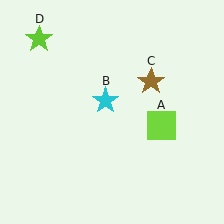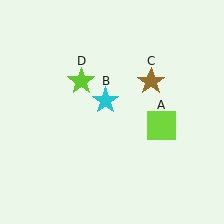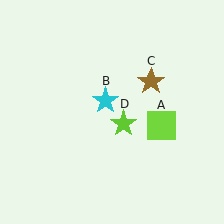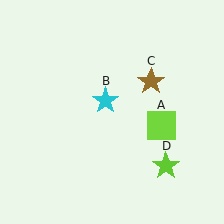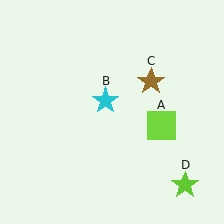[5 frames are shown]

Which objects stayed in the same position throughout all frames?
Lime square (object A) and cyan star (object B) and brown star (object C) remained stationary.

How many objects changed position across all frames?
1 object changed position: lime star (object D).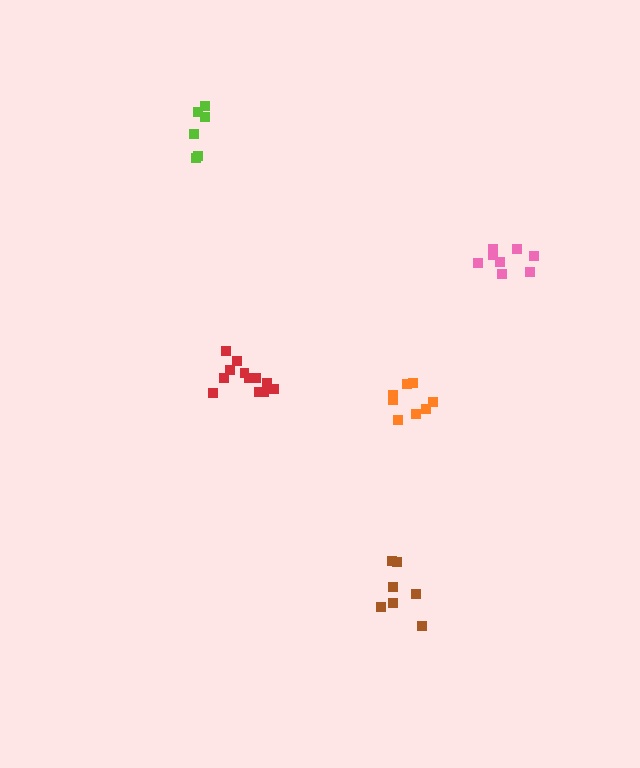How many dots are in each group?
Group 1: 12 dots, Group 2: 8 dots, Group 3: 8 dots, Group 4: 6 dots, Group 5: 7 dots (41 total).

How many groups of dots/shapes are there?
There are 5 groups.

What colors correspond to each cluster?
The clusters are colored: red, pink, orange, lime, brown.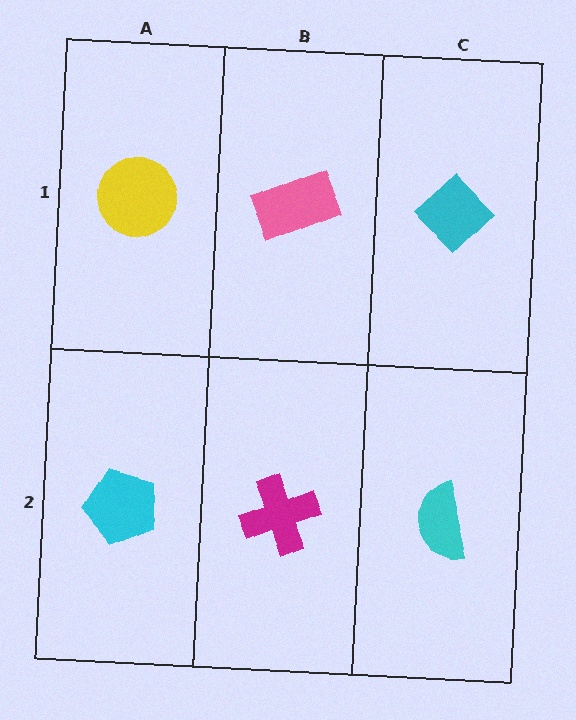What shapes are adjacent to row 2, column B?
A pink rectangle (row 1, column B), a cyan pentagon (row 2, column A), a cyan semicircle (row 2, column C).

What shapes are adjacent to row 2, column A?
A yellow circle (row 1, column A), a magenta cross (row 2, column B).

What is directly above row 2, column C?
A cyan diamond.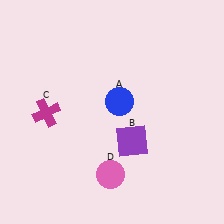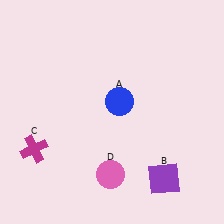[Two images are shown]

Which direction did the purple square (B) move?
The purple square (B) moved down.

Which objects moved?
The objects that moved are: the purple square (B), the magenta cross (C).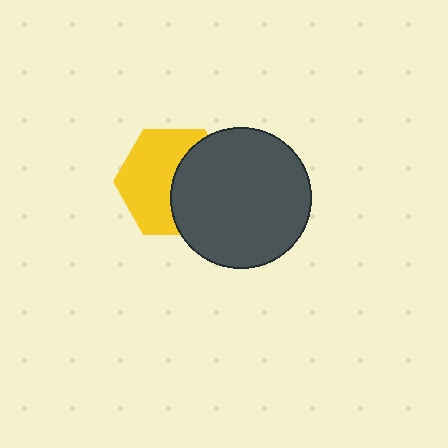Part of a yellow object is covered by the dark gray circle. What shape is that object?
It is a hexagon.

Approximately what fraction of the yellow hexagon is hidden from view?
Roughly 44% of the yellow hexagon is hidden behind the dark gray circle.